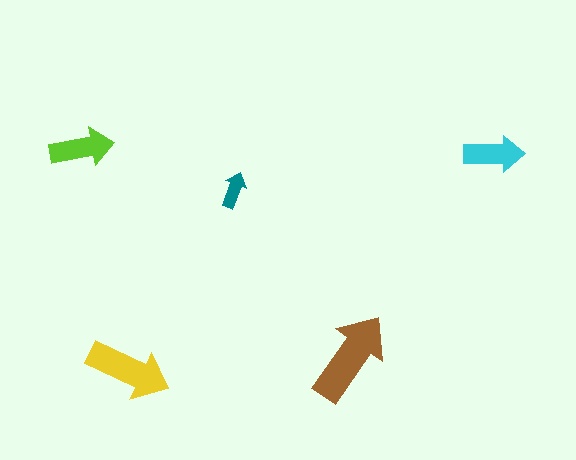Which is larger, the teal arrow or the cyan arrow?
The cyan one.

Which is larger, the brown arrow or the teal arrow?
The brown one.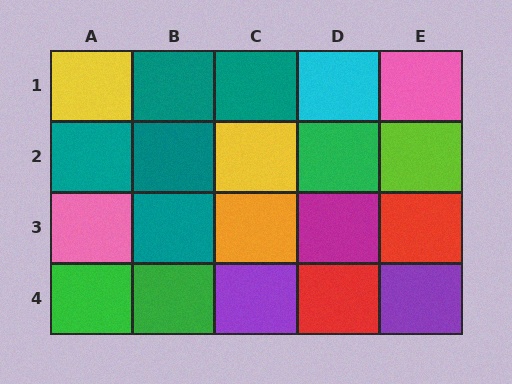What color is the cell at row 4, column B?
Green.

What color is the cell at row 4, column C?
Purple.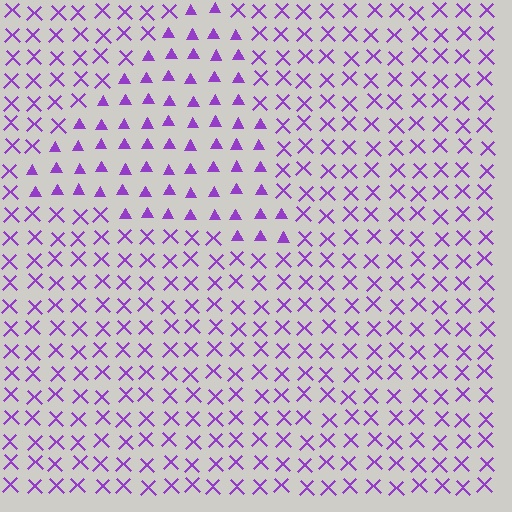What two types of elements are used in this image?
The image uses triangles inside the triangle region and X marks outside it.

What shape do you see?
I see a triangle.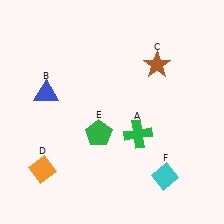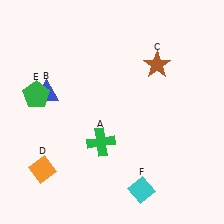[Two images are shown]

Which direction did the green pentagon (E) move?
The green pentagon (E) moved left.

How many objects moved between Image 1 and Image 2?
3 objects moved between the two images.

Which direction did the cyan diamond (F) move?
The cyan diamond (F) moved left.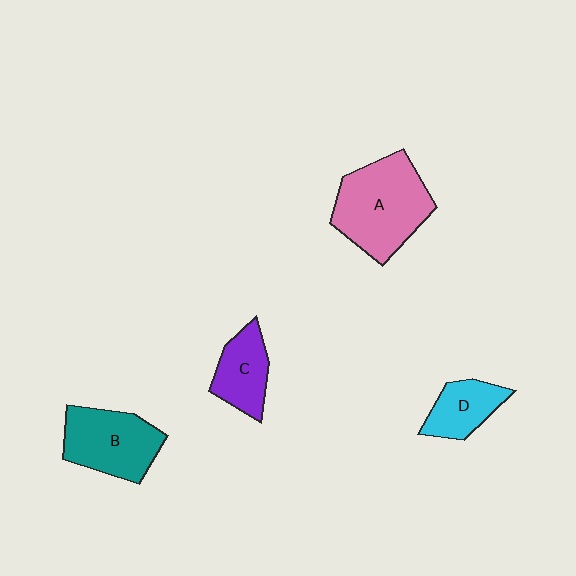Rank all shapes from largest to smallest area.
From largest to smallest: A (pink), B (teal), C (purple), D (cyan).